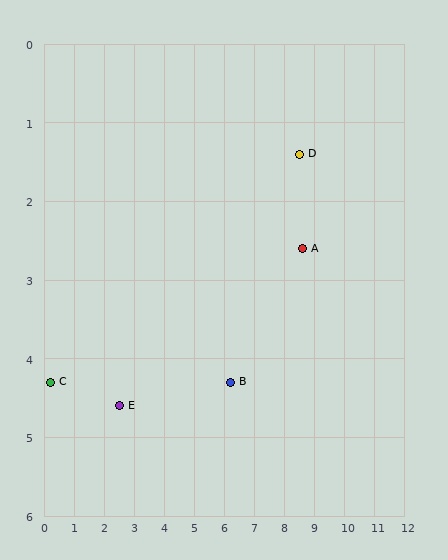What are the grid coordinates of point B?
Point B is at approximately (6.2, 4.3).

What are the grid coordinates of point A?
Point A is at approximately (8.6, 2.6).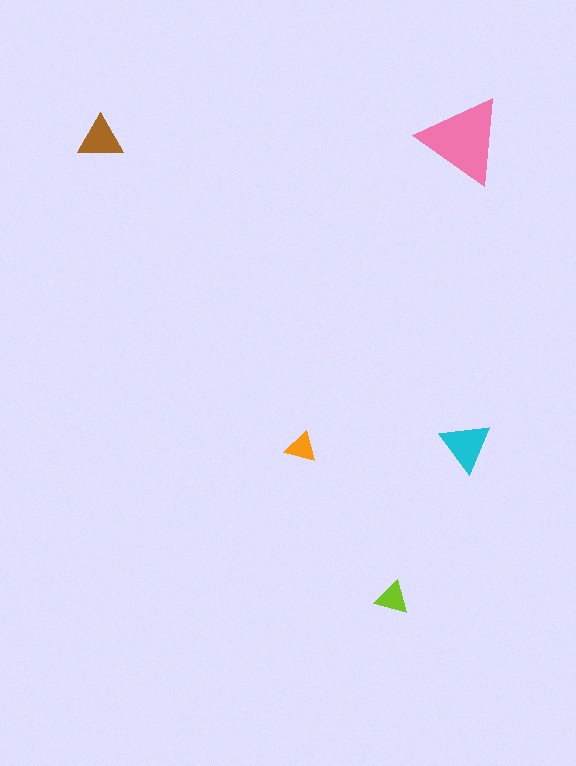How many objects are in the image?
There are 5 objects in the image.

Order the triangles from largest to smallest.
the pink one, the cyan one, the brown one, the lime one, the orange one.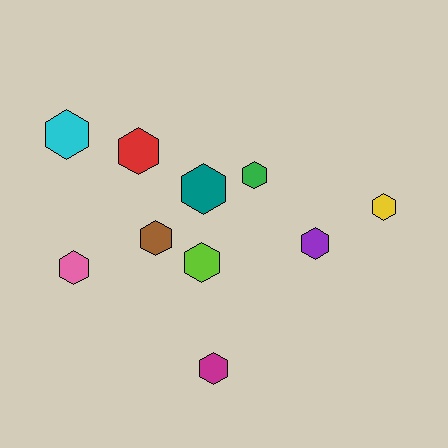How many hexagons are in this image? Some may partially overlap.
There are 10 hexagons.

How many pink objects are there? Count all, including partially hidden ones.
There is 1 pink object.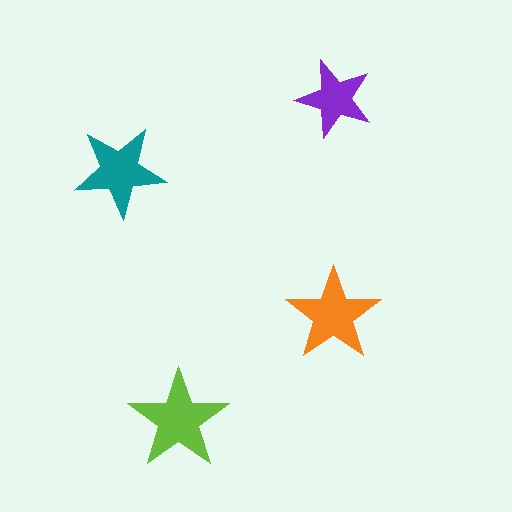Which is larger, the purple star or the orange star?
The orange one.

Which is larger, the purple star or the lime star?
The lime one.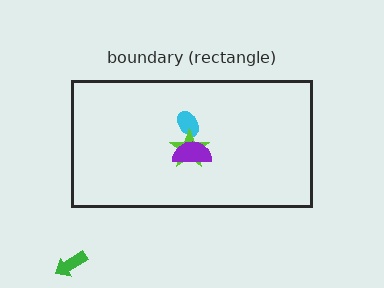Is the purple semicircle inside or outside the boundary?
Inside.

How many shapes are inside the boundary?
3 inside, 1 outside.